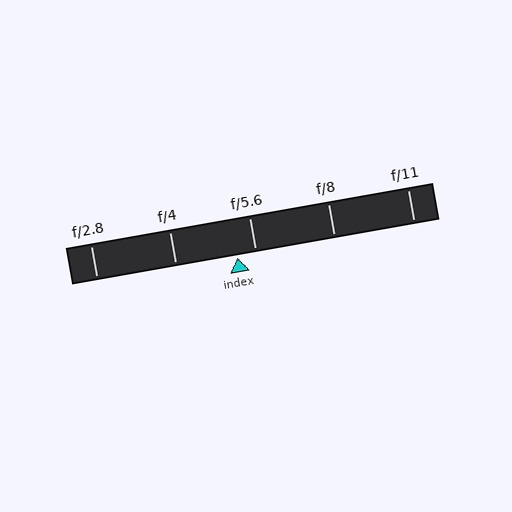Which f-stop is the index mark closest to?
The index mark is closest to f/5.6.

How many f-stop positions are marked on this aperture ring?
There are 5 f-stop positions marked.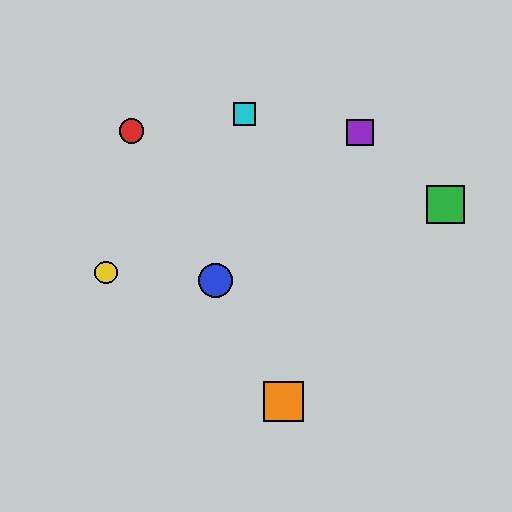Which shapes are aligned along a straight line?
The red circle, the blue circle, the orange square are aligned along a straight line.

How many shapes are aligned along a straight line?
3 shapes (the red circle, the blue circle, the orange square) are aligned along a straight line.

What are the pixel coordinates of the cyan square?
The cyan square is at (245, 114).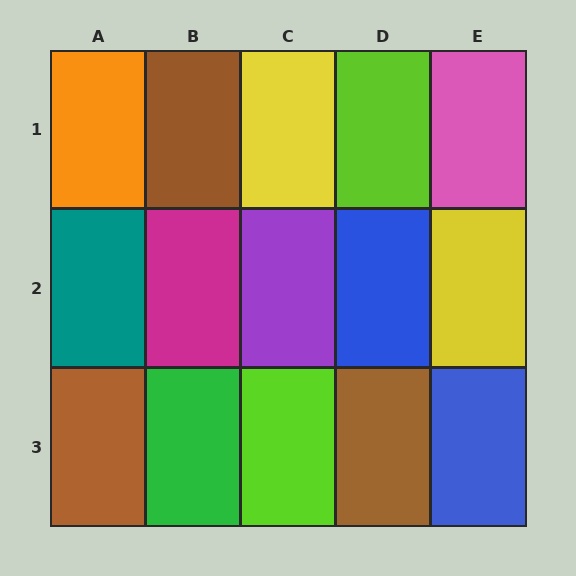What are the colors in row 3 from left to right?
Brown, green, lime, brown, blue.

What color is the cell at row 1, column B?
Brown.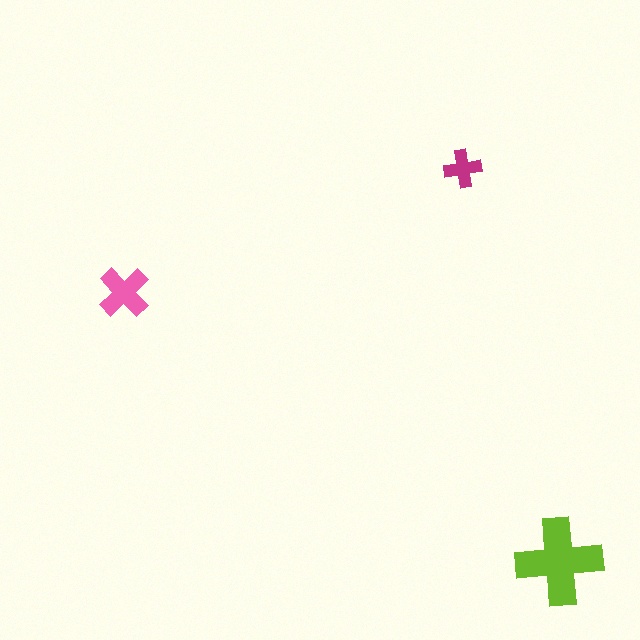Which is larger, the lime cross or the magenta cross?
The lime one.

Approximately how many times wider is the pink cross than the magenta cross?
About 1.5 times wider.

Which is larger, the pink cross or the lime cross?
The lime one.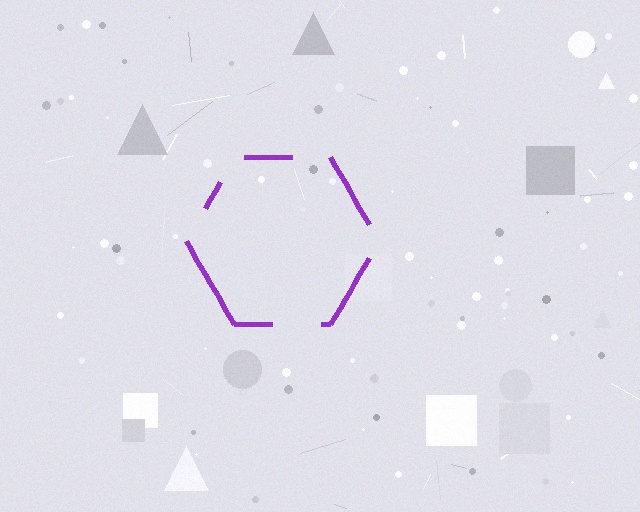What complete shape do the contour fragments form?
The contour fragments form a hexagon.